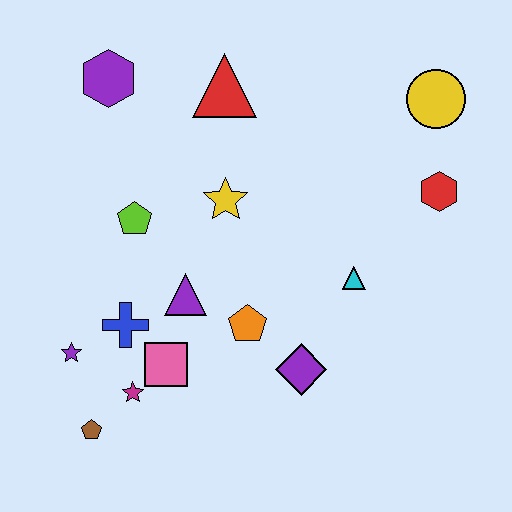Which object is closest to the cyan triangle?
The purple diamond is closest to the cyan triangle.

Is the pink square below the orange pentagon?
Yes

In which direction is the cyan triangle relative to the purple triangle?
The cyan triangle is to the right of the purple triangle.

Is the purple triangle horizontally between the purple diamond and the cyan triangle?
No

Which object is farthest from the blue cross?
The yellow circle is farthest from the blue cross.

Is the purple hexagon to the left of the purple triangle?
Yes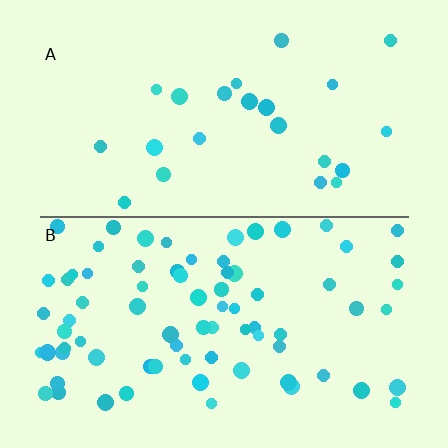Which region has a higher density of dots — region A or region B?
B (the bottom).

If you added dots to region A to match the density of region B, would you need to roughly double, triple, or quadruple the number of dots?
Approximately triple.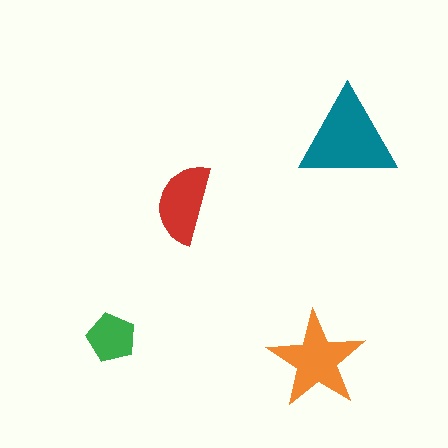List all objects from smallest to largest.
The green pentagon, the red semicircle, the orange star, the teal triangle.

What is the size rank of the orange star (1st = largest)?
2nd.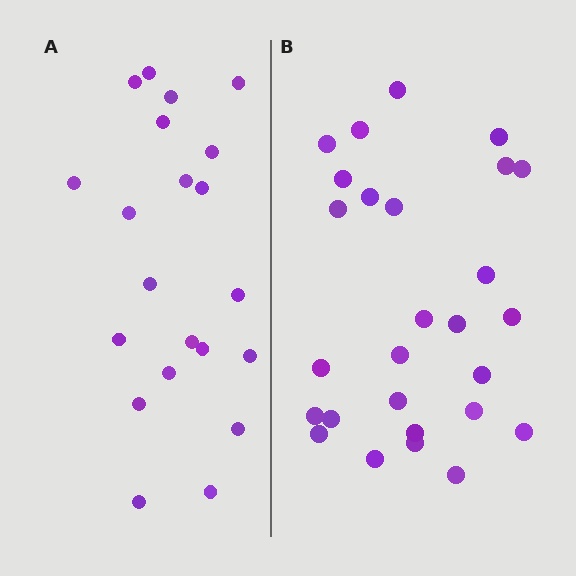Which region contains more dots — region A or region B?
Region B (the right region) has more dots.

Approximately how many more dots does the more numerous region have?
Region B has about 6 more dots than region A.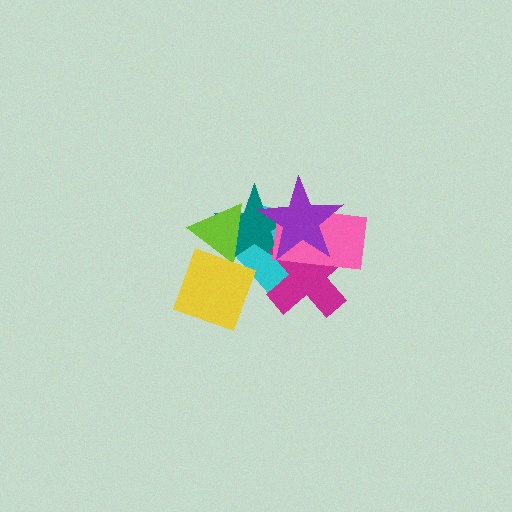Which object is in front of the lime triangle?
The yellow diamond is in front of the lime triangle.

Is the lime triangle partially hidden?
Yes, it is partially covered by another shape.